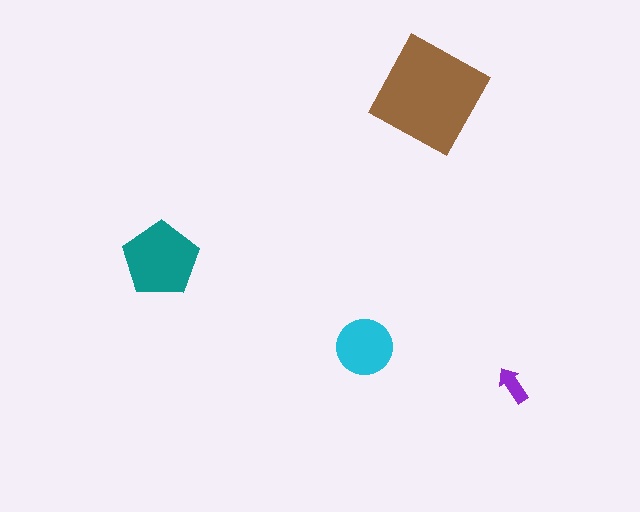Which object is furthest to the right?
The purple arrow is rightmost.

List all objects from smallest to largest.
The purple arrow, the cyan circle, the teal pentagon, the brown square.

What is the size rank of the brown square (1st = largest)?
1st.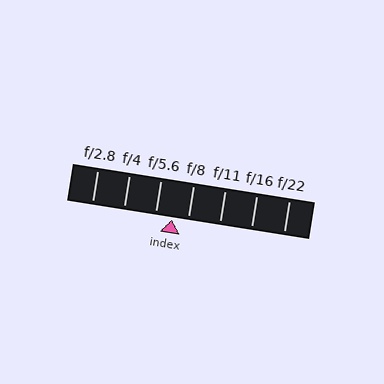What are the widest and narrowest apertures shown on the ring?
The widest aperture shown is f/2.8 and the narrowest is f/22.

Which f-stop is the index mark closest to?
The index mark is closest to f/8.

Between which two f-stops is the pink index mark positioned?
The index mark is between f/5.6 and f/8.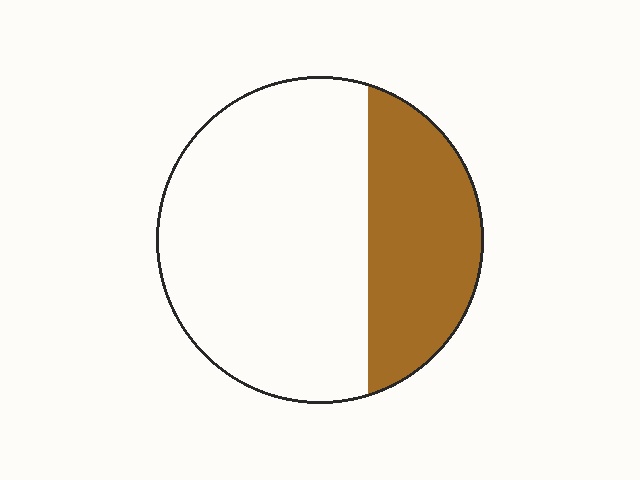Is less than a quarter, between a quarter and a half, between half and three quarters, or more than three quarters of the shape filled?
Between a quarter and a half.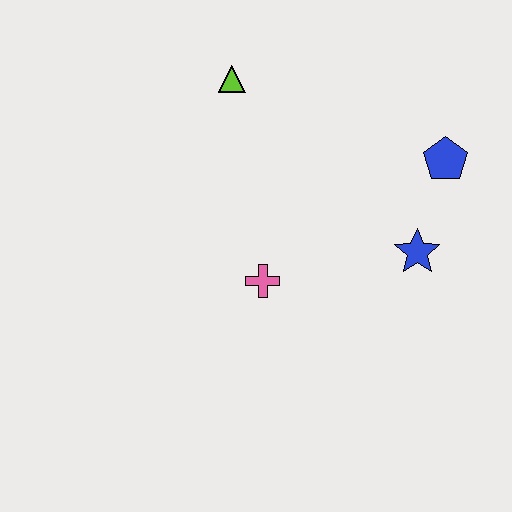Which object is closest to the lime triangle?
The pink cross is closest to the lime triangle.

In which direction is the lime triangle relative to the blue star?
The lime triangle is to the left of the blue star.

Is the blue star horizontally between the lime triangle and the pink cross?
No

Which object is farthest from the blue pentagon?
The lime triangle is farthest from the blue pentagon.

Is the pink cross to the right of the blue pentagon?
No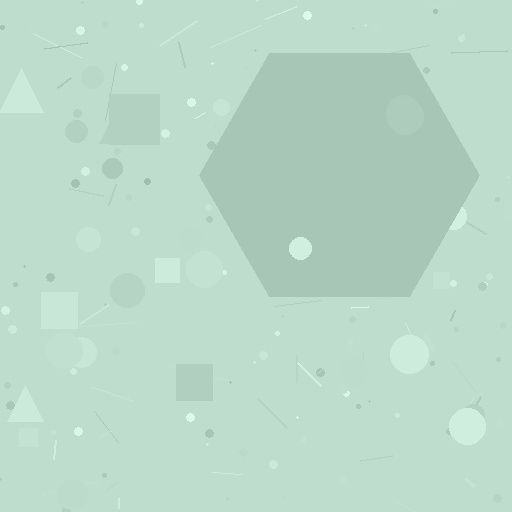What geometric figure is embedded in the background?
A hexagon is embedded in the background.